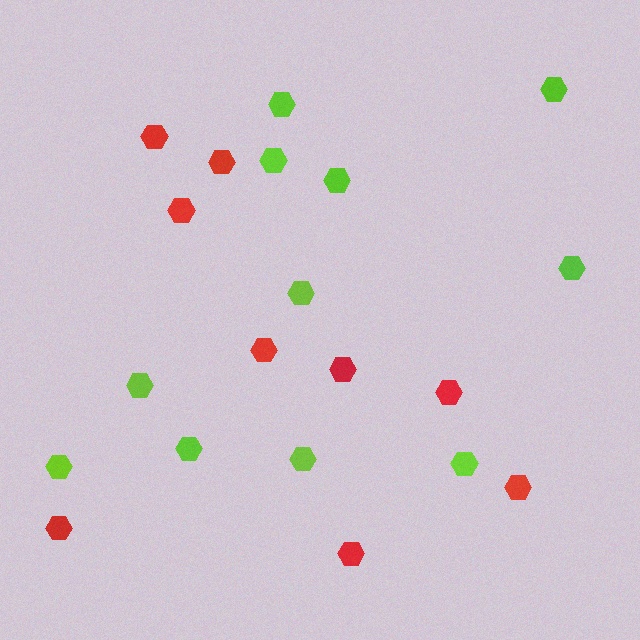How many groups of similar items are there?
There are 2 groups: one group of lime hexagons (11) and one group of red hexagons (9).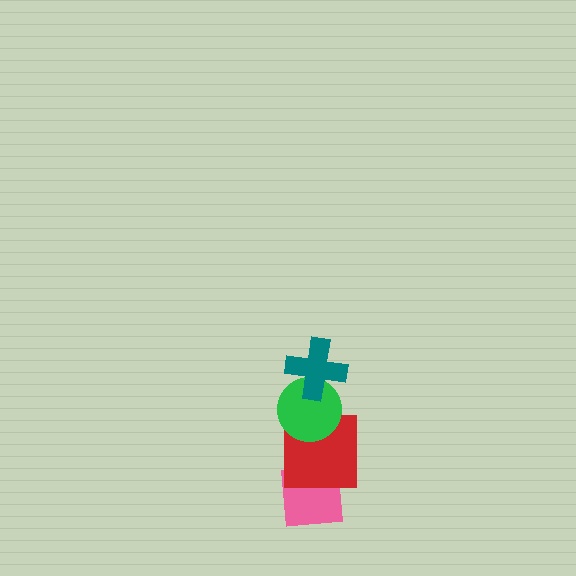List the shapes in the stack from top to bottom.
From top to bottom: the teal cross, the green circle, the red square, the pink square.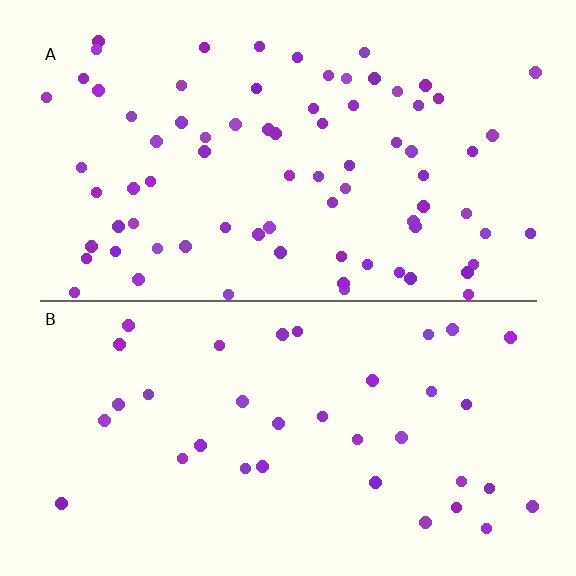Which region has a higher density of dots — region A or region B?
A (the top).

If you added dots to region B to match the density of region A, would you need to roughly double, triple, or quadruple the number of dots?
Approximately double.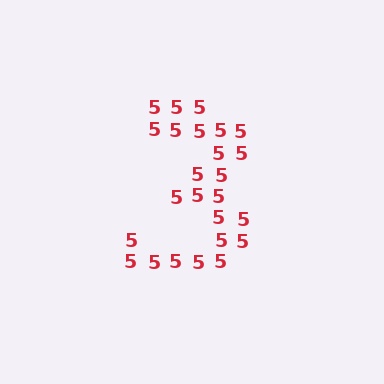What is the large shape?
The large shape is the digit 3.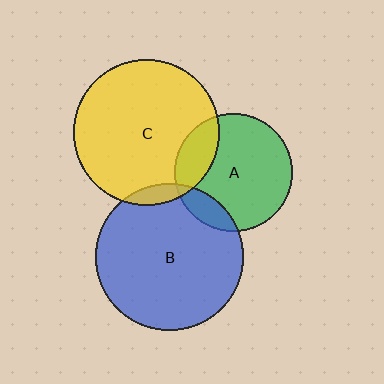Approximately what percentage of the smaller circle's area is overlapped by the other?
Approximately 20%.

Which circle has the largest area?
Circle B (blue).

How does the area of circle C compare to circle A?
Approximately 1.5 times.